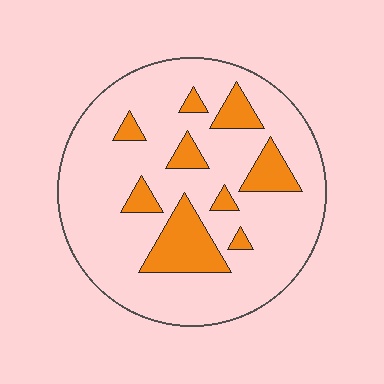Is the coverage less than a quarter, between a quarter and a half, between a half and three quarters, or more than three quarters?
Less than a quarter.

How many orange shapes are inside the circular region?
9.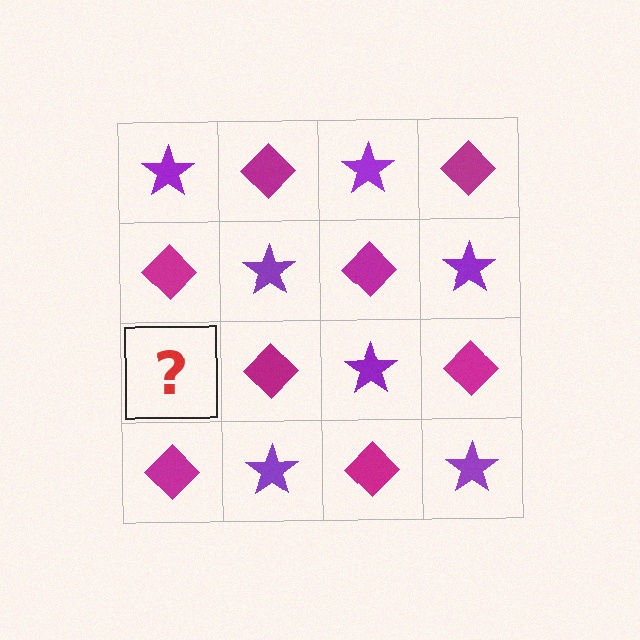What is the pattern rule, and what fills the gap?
The rule is that it alternates purple star and magenta diamond in a checkerboard pattern. The gap should be filled with a purple star.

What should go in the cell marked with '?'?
The missing cell should contain a purple star.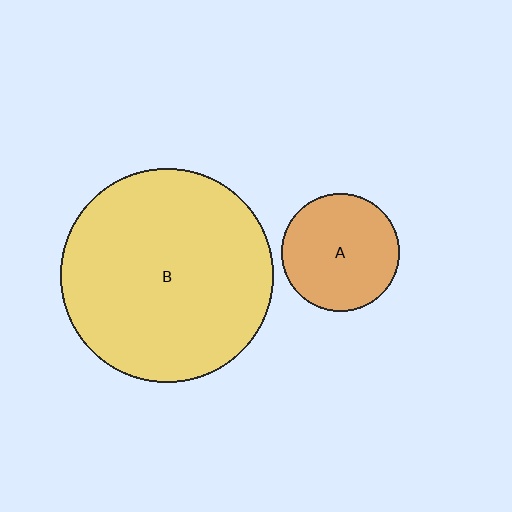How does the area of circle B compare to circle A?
Approximately 3.3 times.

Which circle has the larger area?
Circle B (yellow).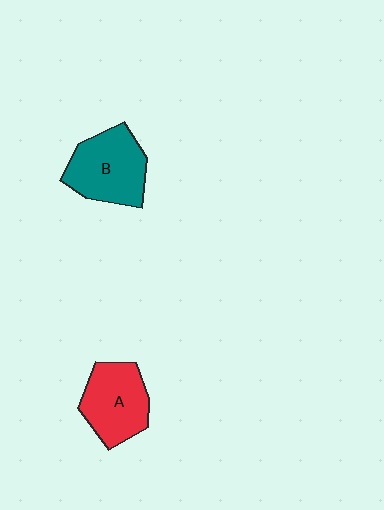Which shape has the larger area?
Shape B (teal).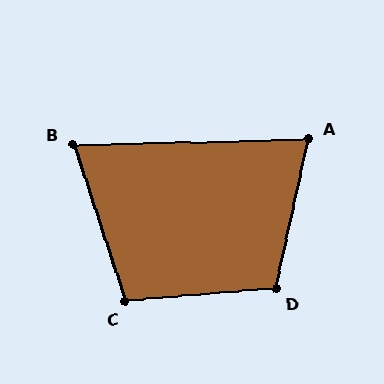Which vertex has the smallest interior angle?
B, at approximately 73 degrees.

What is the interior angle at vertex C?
Approximately 103 degrees (obtuse).